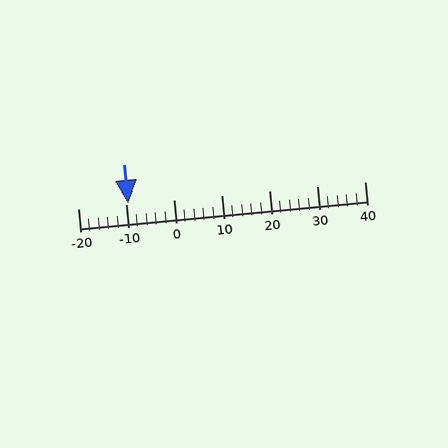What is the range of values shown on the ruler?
The ruler shows values from -20 to 40.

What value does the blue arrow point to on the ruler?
The blue arrow points to approximately -9.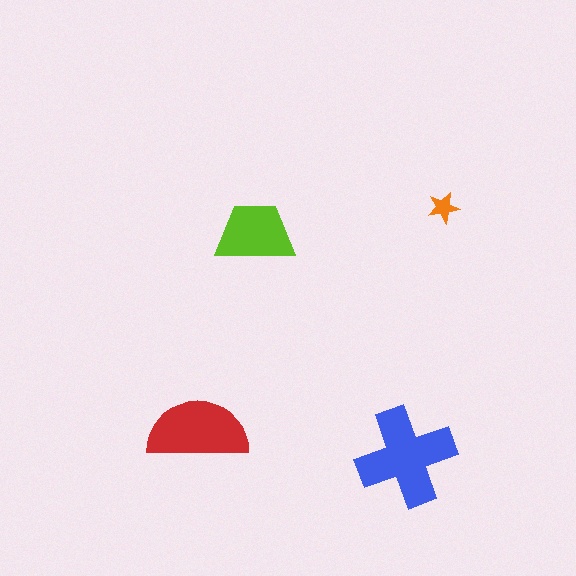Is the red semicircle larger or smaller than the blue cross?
Smaller.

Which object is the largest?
The blue cross.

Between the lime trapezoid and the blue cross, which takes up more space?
The blue cross.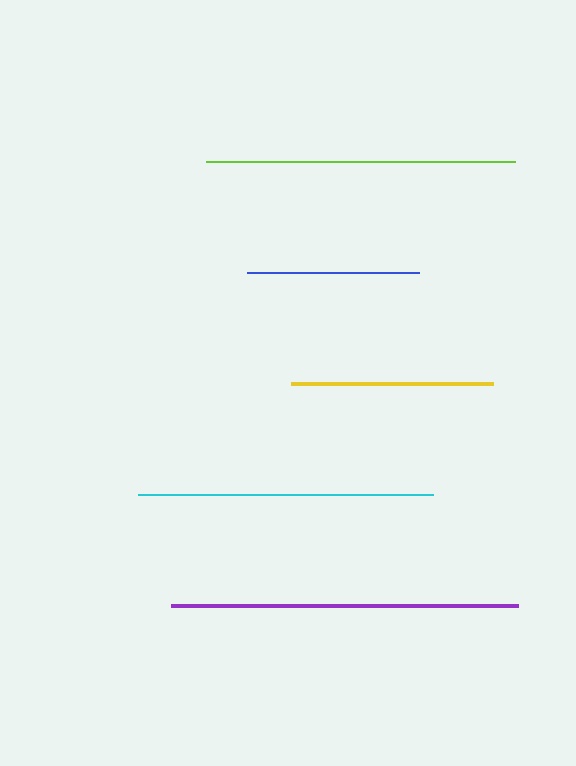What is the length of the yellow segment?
The yellow segment is approximately 201 pixels long.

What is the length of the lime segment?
The lime segment is approximately 309 pixels long.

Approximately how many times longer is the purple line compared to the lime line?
The purple line is approximately 1.1 times the length of the lime line.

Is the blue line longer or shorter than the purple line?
The purple line is longer than the blue line.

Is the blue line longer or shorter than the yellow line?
The yellow line is longer than the blue line.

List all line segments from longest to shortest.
From longest to shortest: purple, lime, cyan, yellow, blue.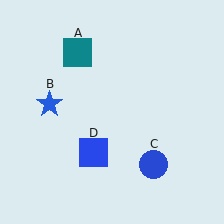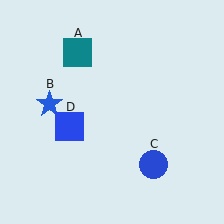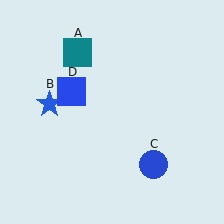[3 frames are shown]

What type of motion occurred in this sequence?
The blue square (object D) rotated clockwise around the center of the scene.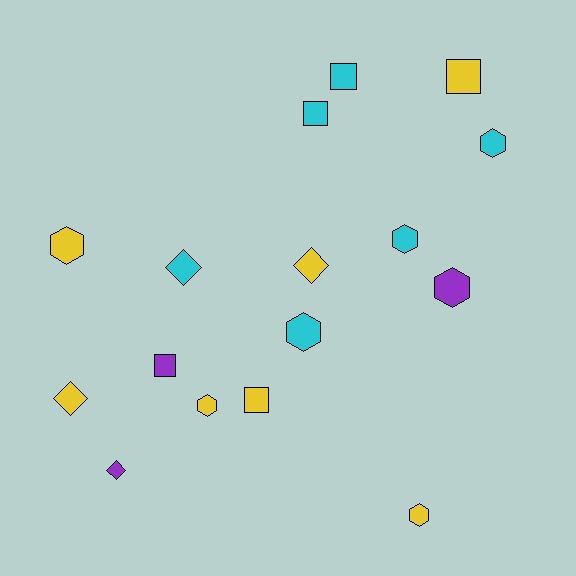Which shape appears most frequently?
Hexagon, with 7 objects.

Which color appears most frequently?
Yellow, with 7 objects.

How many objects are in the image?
There are 16 objects.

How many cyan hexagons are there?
There are 3 cyan hexagons.